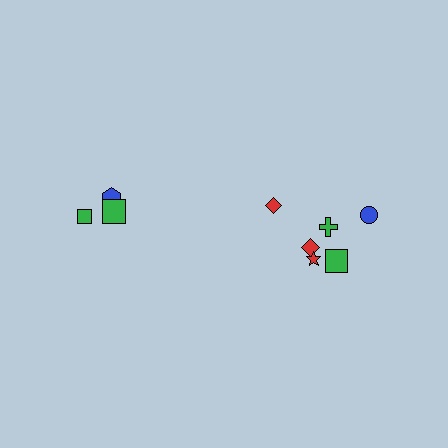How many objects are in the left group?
There are 3 objects.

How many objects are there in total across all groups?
There are 9 objects.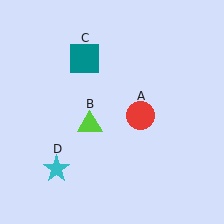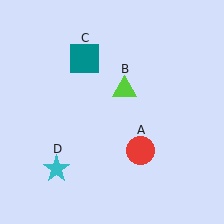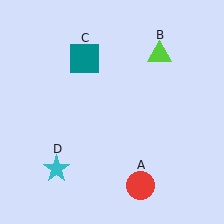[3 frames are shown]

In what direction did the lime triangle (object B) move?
The lime triangle (object B) moved up and to the right.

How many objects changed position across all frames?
2 objects changed position: red circle (object A), lime triangle (object B).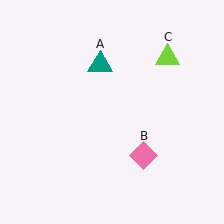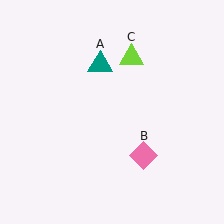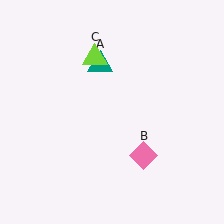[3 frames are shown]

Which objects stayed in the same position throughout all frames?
Teal triangle (object A) and pink diamond (object B) remained stationary.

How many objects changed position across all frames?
1 object changed position: lime triangle (object C).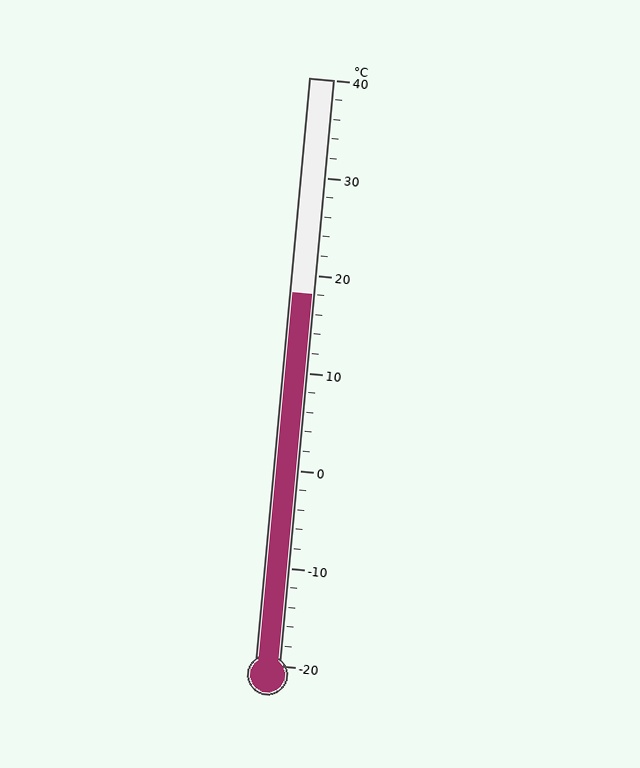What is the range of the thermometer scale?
The thermometer scale ranges from -20°C to 40°C.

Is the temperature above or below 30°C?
The temperature is below 30°C.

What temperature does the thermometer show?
The thermometer shows approximately 18°C.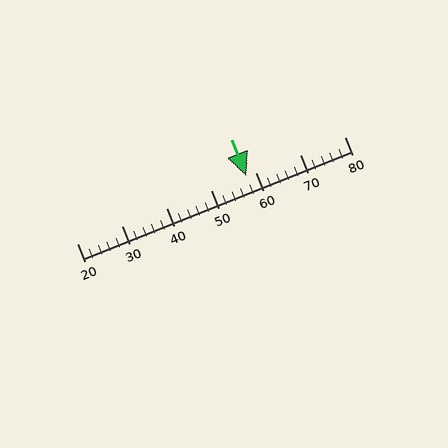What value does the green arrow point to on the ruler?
The green arrow points to approximately 58.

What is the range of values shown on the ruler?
The ruler shows values from 20 to 80.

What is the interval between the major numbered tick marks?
The major tick marks are spaced 10 units apart.